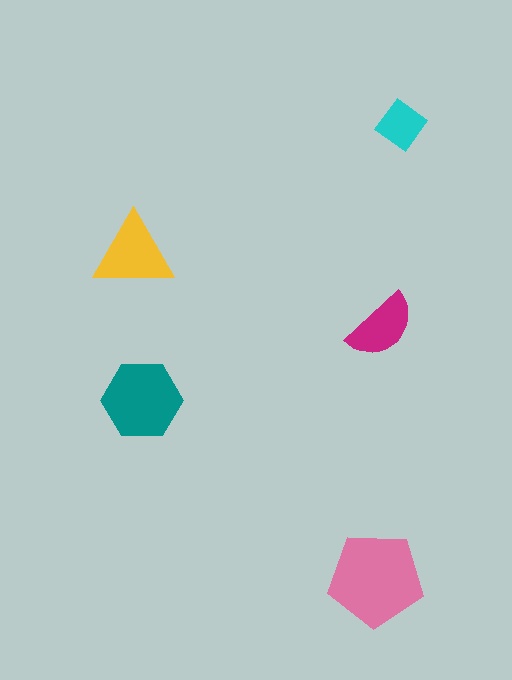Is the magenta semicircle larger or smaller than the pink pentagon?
Smaller.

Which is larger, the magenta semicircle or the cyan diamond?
The magenta semicircle.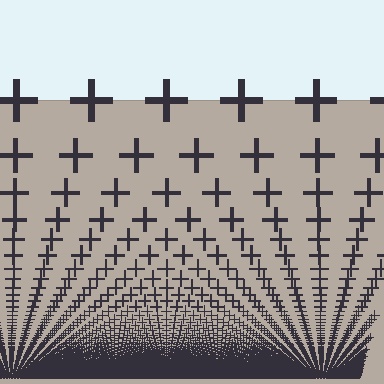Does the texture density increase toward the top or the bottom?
Density increases toward the bottom.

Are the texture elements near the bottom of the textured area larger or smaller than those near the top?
Smaller. The gradient is inverted — elements near the bottom are smaller and denser.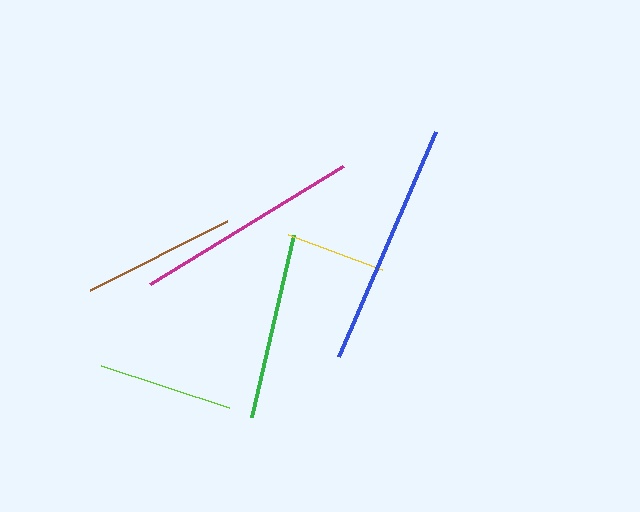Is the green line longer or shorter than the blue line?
The blue line is longer than the green line.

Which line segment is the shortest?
The yellow line is the shortest at approximately 100 pixels.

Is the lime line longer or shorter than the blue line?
The blue line is longer than the lime line.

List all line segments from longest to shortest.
From longest to shortest: blue, magenta, green, brown, lime, yellow.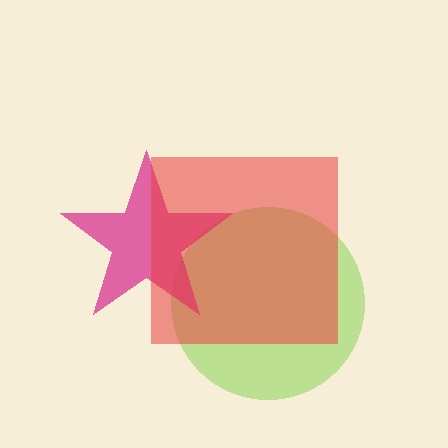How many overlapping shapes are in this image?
There are 3 overlapping shapes in the image.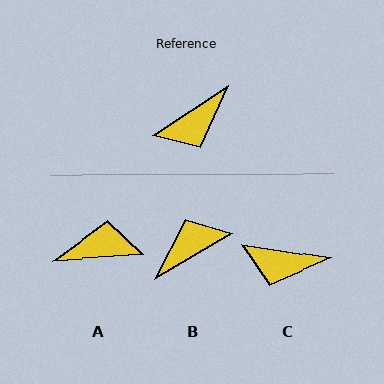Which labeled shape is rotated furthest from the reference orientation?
B, about 178 degrees away.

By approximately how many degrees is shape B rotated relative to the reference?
Approximately 178 degrees counter-clockwise.